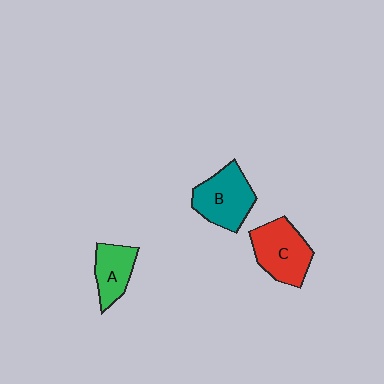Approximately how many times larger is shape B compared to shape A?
Approximately 1.4 times.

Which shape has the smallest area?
Shape A (green).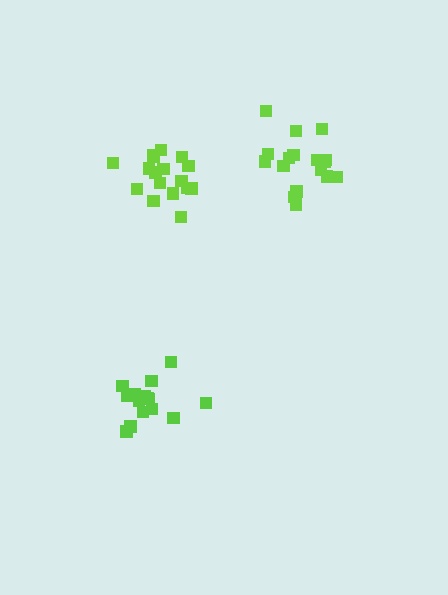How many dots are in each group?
Group 1: 17 dots, Group 2: 15 dots, Group 3: 17 dots (49 total).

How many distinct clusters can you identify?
There are 3 distinct clusters.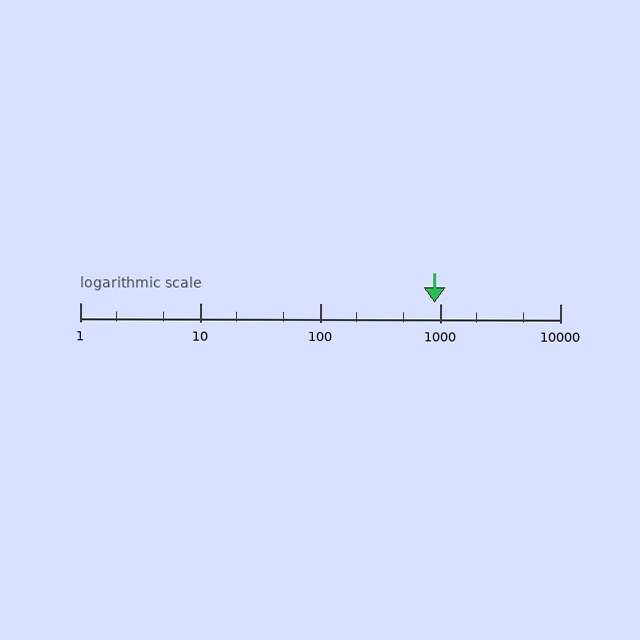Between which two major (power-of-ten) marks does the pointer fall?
The pointer is between 100 and 1000.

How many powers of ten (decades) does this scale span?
The scale spans 4 decades, from 1 to 10000.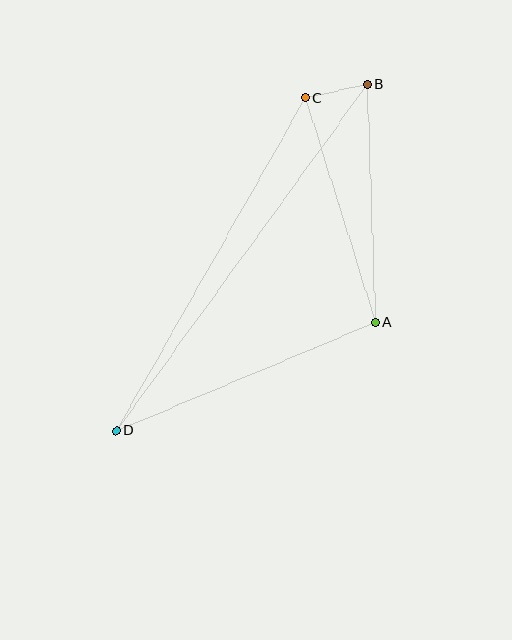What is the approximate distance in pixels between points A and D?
The distance between A and D is approximately 280 pixels.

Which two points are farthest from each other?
Points B and D are farthest from each other.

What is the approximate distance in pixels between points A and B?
The distance between A and B is approximately 238 pixels.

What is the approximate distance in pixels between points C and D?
The distance between C and D is approximately 383 pixels.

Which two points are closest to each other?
Points B and C are closest to each other.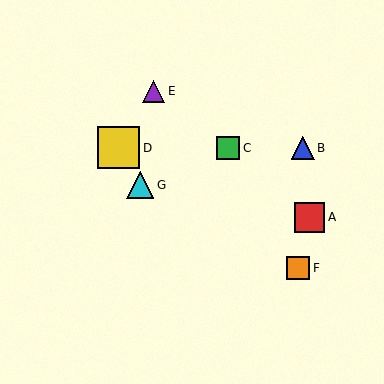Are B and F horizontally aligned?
No, B is at y≈148 and F is at y≈268.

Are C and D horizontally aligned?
Yes, both are at y≈148.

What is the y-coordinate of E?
Object E is at y≈91.